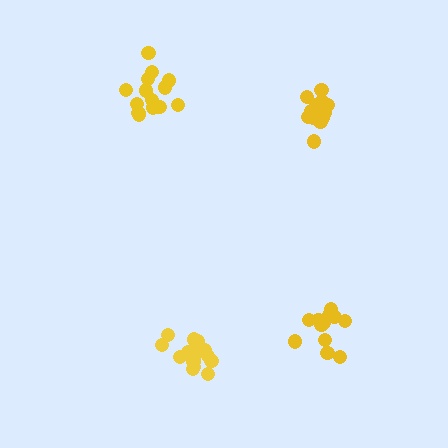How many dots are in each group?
Group 1: 13 dots, Group 2: 14 dots, Group 3: 14 dots, Group 4: 16 dots (57 total).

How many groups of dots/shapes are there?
There are 4 groups.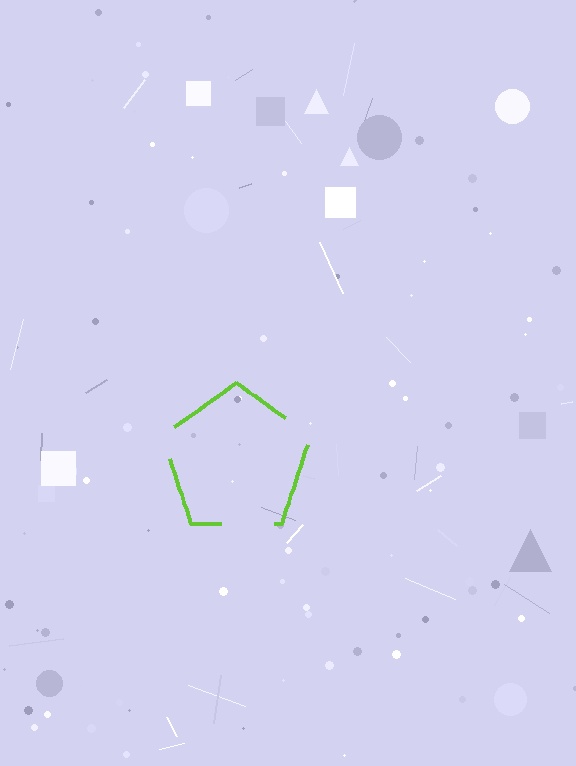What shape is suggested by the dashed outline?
The dashed outline suggests a pentagon.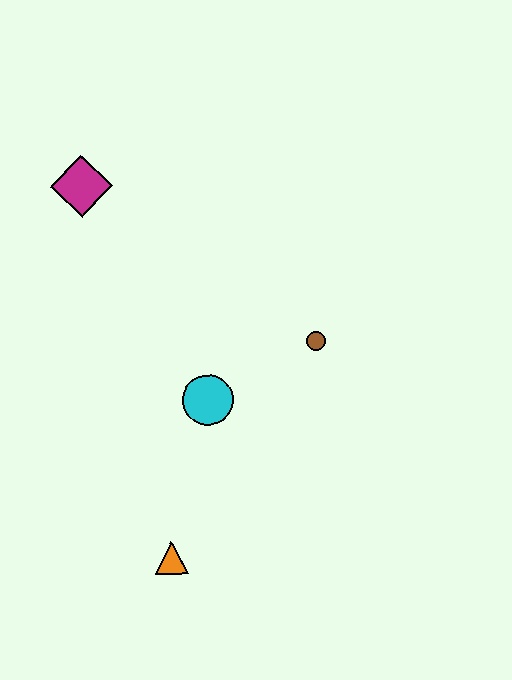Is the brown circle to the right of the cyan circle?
Yes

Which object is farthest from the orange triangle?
The magenta diamond is farthest from the orange triangle.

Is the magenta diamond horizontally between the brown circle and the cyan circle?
No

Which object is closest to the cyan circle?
The brown circle is closest to the cyan circle.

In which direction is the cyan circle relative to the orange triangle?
The cyan circle is above the orange triangle.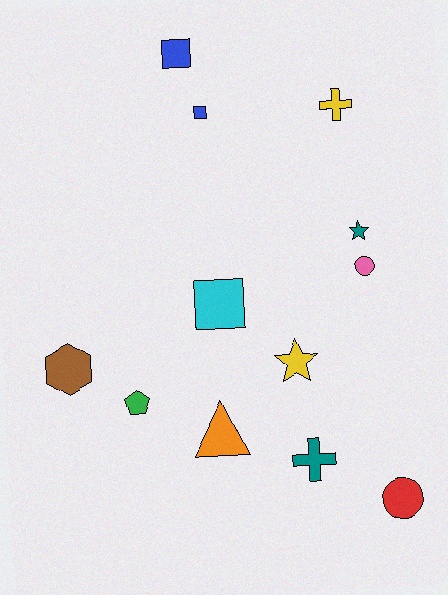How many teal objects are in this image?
There are 2 teal objects.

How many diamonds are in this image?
There are no diamonds.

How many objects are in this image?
There are 12 objects.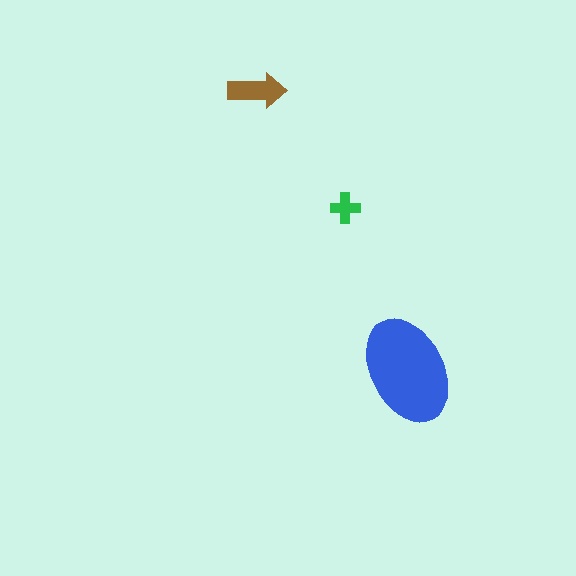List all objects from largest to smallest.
The blue ellipse, the brown arrow, the green cross.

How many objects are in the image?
There are 3 objects in the image.